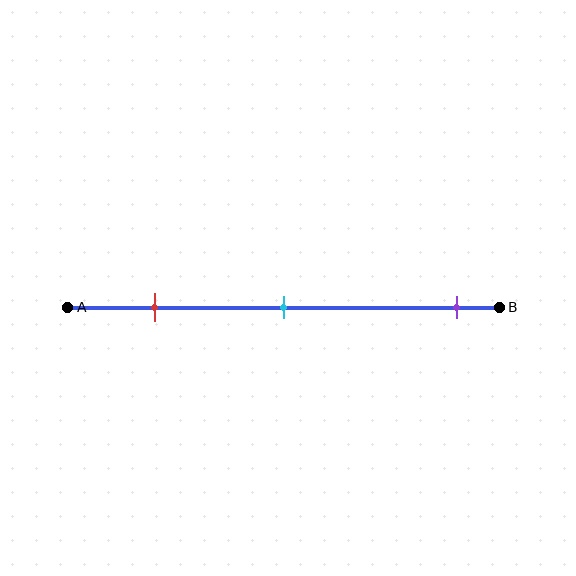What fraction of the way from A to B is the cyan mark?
The cyan mark is approximately 50% (0.5) of the way from A to B.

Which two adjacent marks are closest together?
The red and cyan marks are the closest adjacent pair.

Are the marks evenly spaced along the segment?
No, the marks are not evenly spaced.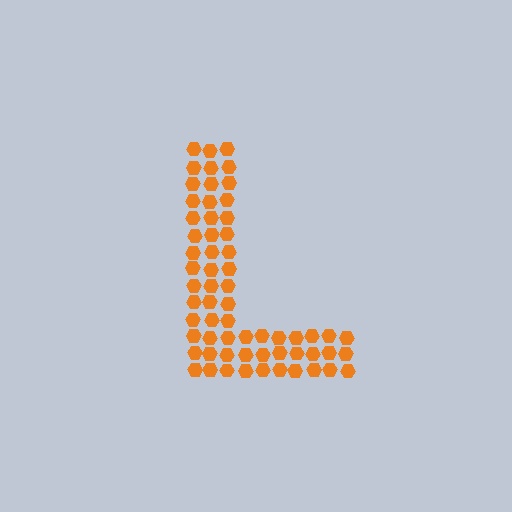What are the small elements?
The small elements are hexagons.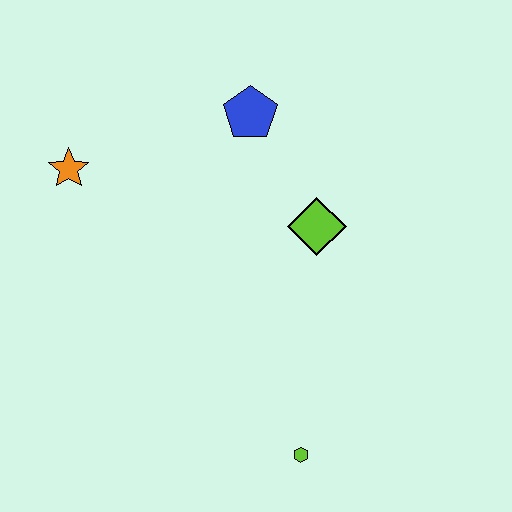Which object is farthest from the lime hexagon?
The orange star is farthest from the lime hexagon.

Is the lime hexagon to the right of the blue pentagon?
Yes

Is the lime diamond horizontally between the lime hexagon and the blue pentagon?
No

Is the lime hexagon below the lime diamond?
Yes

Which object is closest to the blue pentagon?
The lime diamond is closest to the blue pentagon.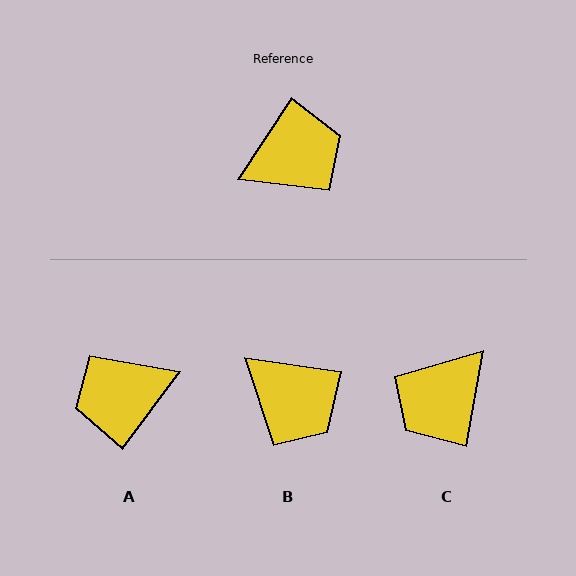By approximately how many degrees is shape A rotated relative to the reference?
Approximately 177 degrees counter-clockwise.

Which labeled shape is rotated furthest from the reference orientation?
A, about 177 degrees away.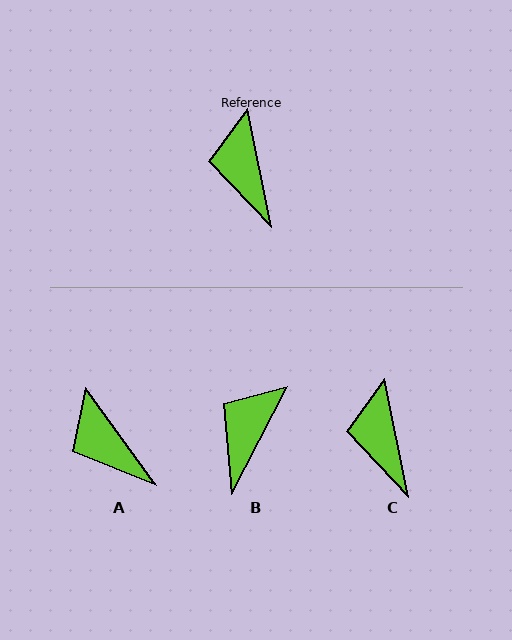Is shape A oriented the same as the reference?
No, it is off by about 24 degrees.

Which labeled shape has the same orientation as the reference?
C.